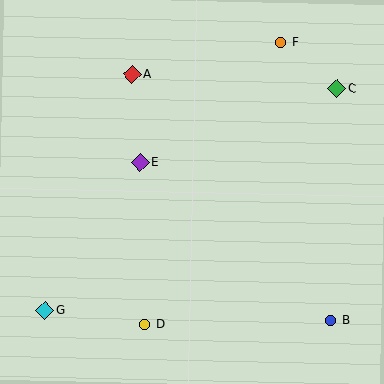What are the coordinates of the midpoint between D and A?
The midpoint between D and A is at (138, 199).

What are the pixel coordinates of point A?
Point A is at (132, 74).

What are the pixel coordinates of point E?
Point E is at (140, 162).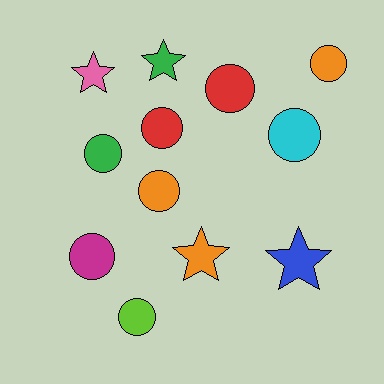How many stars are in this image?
There are 4 stars.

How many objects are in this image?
There are 12 objects.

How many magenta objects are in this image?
There is 1 magenta object.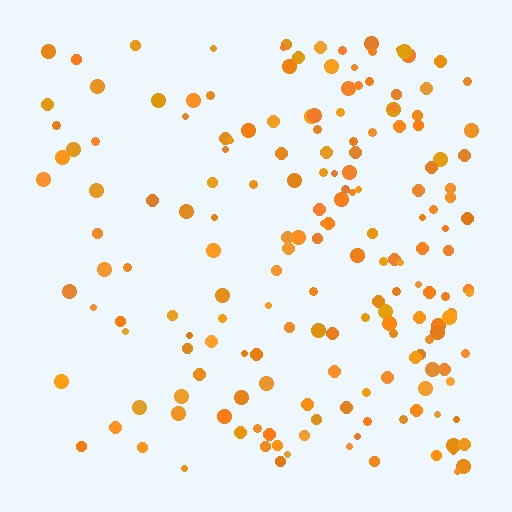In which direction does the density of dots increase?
From left to right, with the right side densest.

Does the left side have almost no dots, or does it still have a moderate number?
Still a moderate number, just noticeably fewer than the right.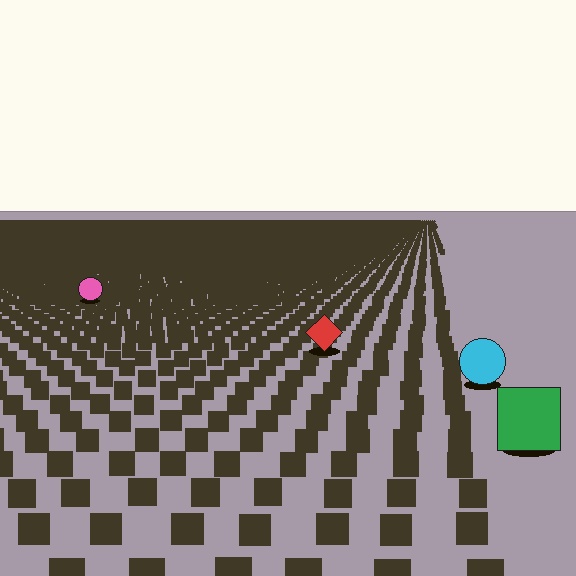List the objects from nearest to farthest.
From nearest to farthest: the green square, the cyan circle, the red diamond, the pink circle.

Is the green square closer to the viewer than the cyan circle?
Yes. The green square is closer — you can tell from the texture gradient: the ground texture is coarser near it.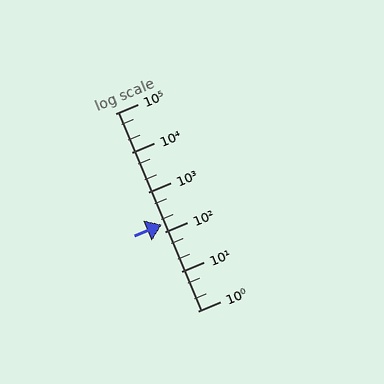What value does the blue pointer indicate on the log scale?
The pointer indicates approximately 150.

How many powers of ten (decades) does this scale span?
The scale spans 5 decades, from 1 to 100000.